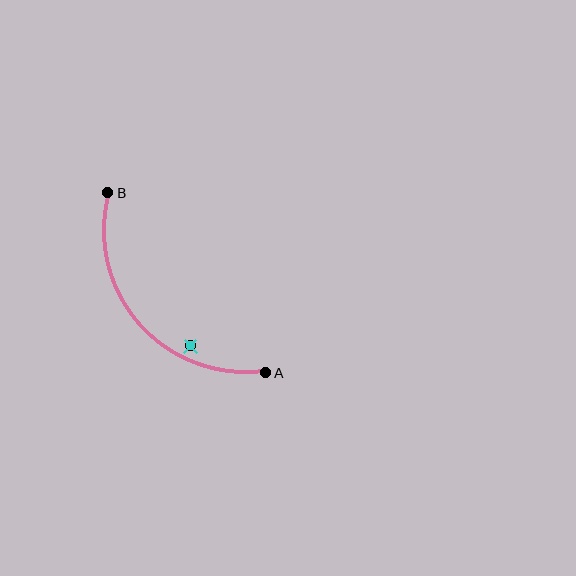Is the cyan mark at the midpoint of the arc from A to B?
No — the cyan mark does not lie on the arc at all. It sits slightly inside the curve.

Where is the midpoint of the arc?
The arc midpoint is the point on the curve farthest from the straight line joining A and B. It sits below and to the left of that line.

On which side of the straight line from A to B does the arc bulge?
The arc bulges below and to the left of the straight line connecting A and B.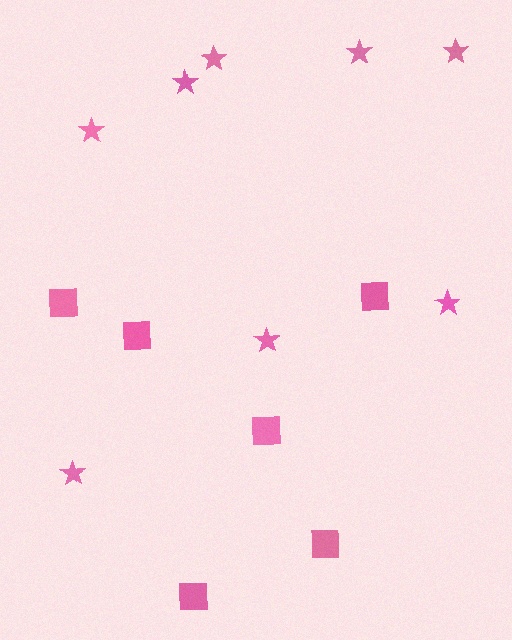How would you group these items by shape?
There are 2 groups: one group of squares (6) and one group of stars (8).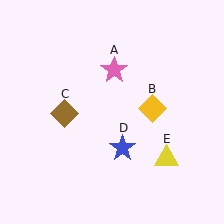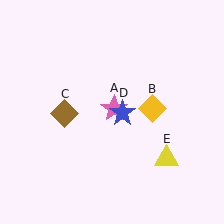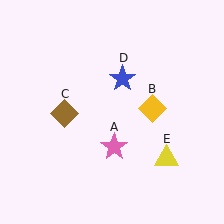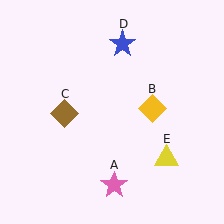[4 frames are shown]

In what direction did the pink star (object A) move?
The pink star (object A) moved down.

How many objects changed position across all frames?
2 objects changed position: pink star (object A), blue star (object D).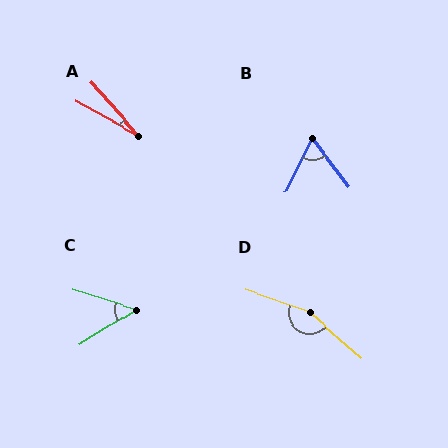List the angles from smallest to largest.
A (19°), C (49°), B (64°), D (158°).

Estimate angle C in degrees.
Approximately 49 degrees.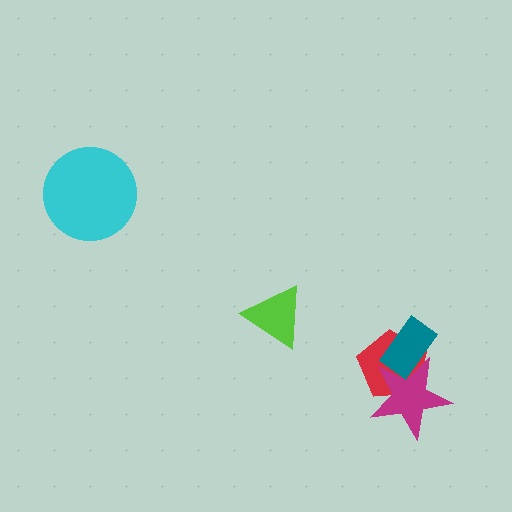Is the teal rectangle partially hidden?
No, no other shape covers it.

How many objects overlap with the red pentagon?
2 objects overlap with the red pentagon.